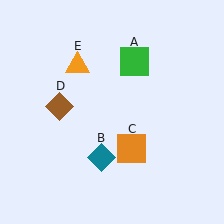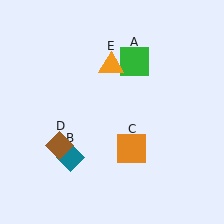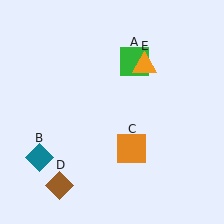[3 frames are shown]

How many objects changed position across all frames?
3 objects changed position: teal diamond (object B), brown diamond (object D), orange triangle (object E).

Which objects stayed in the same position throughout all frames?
Green square (object A) and orange square (object C) remained stationary.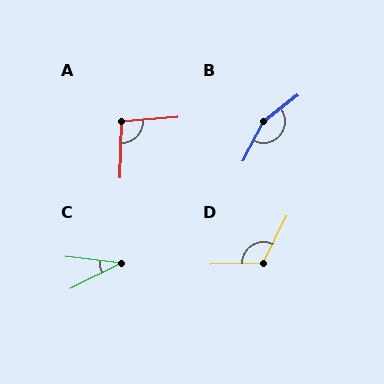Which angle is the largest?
B, at approximately 155 degrees.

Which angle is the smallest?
C, at approximately 34 degrees.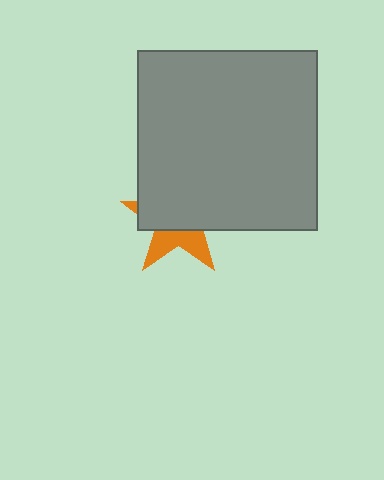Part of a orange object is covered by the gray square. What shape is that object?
It is a star.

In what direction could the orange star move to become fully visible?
The orange star could move down. That would shift it out from behind the gray square entirely.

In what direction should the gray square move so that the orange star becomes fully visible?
The gray square should move up. That is the shortest direction to clear the overlap and leave the orange star fully visible.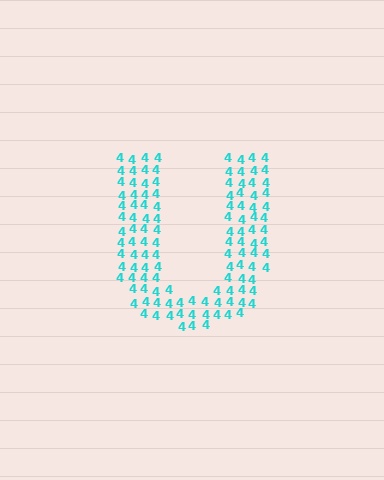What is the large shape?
The large shape is the letter U.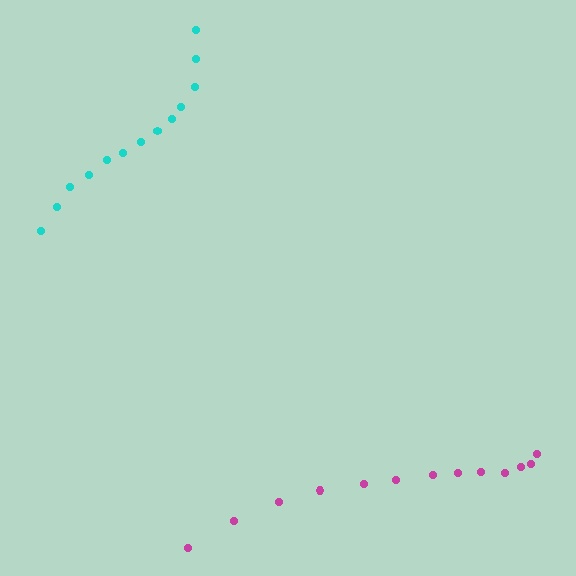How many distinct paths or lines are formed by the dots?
There are 2 distinct paths.